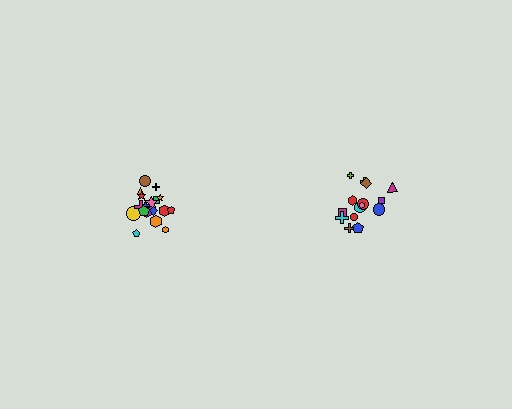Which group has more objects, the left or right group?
The left group.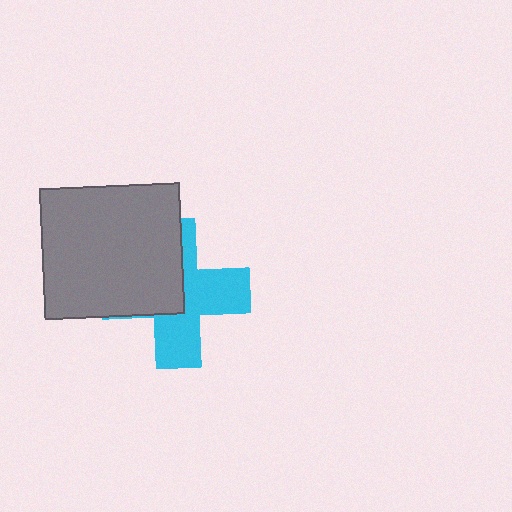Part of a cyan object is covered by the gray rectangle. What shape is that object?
It is a cross.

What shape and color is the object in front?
The object in front is a gray rectangle.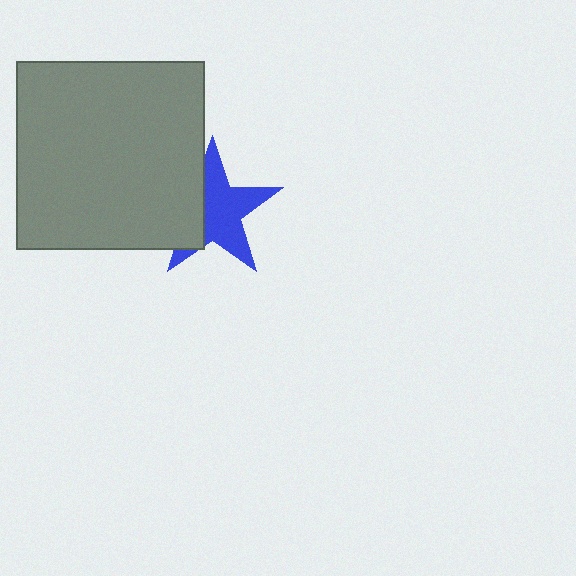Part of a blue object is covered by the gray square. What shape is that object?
It is a star.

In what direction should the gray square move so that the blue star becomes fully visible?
The gray square should move left. That is the shortest direction to clear the overlap and leave the blue star fully visible.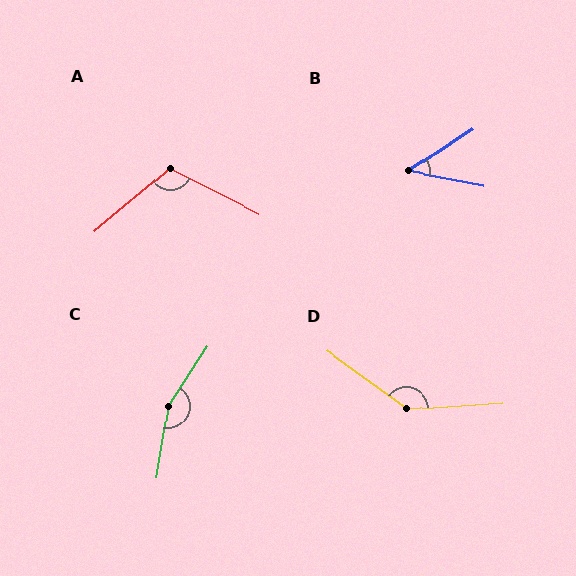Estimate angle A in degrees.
Approximately 113 degrees.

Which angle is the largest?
C, at approximately 156 degrees.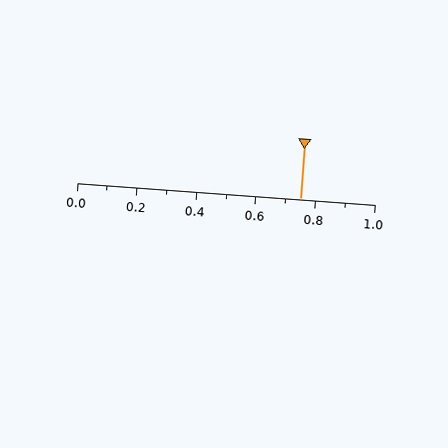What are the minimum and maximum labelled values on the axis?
The axis runs from 0.0 to 1.0.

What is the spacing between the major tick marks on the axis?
The major ticks are spaced 0.2 apart.